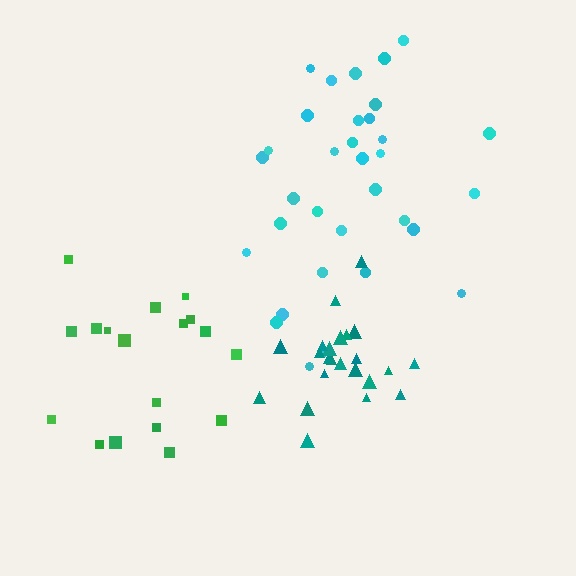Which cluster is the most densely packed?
Teal.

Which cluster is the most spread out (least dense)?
Green.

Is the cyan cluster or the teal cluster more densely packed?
Teal.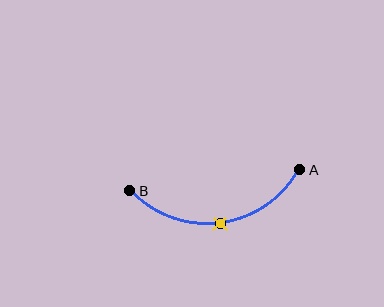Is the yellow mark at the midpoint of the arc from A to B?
Yes. The yellow mark lies on the arc at equal arc-length from both A and B — it is the arc midpoint.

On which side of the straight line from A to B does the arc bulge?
The arc bulges below the straight line connecting A and B.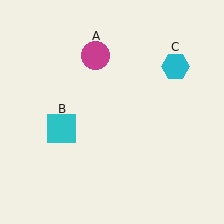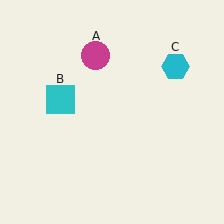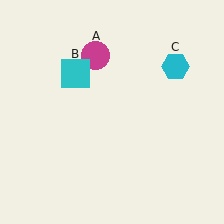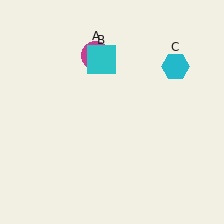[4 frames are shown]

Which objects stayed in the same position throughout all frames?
Magenta circle (object A) and cyan hexagon (object C) remained stationary.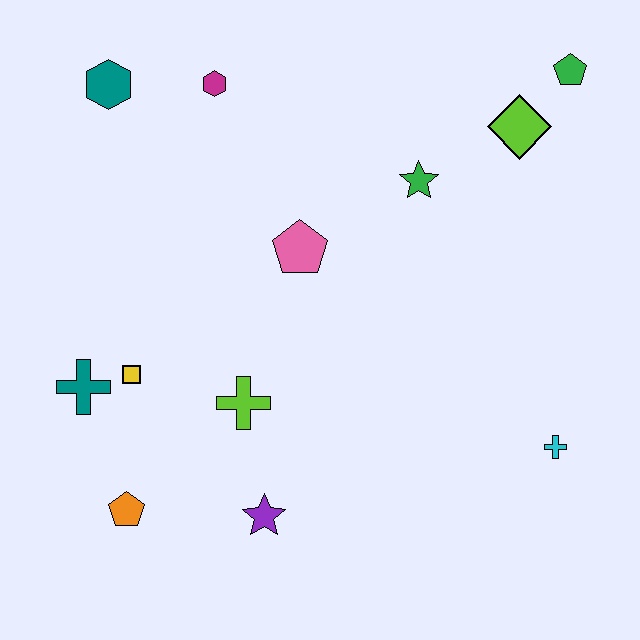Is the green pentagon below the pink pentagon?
No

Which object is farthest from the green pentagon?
The orange pentagon is farthest from the green pentagon.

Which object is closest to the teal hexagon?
The magenta hexagon is closest to the teal hexagon.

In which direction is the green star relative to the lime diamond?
The green star is to the left of the lime diamond.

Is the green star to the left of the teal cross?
No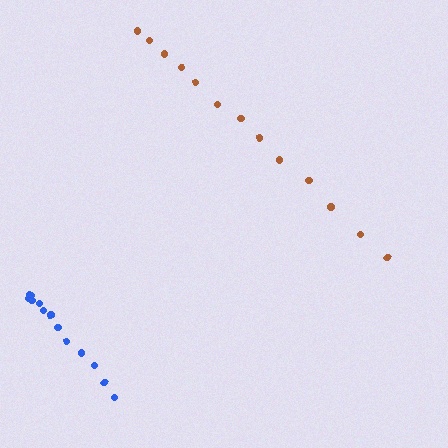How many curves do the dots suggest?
There are 2 distinct paths.